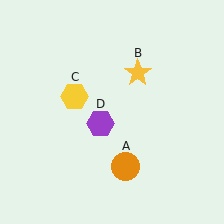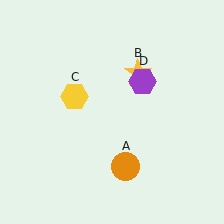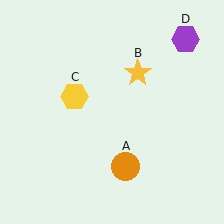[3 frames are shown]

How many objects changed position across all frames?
1 object changed position: purple hexagon (object D).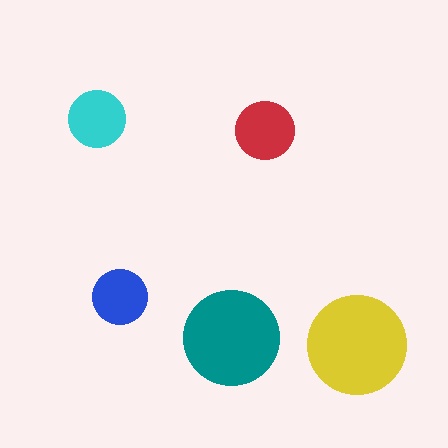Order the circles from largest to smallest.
the yellow one, the teal one, the red one, the cyan one, the blue one.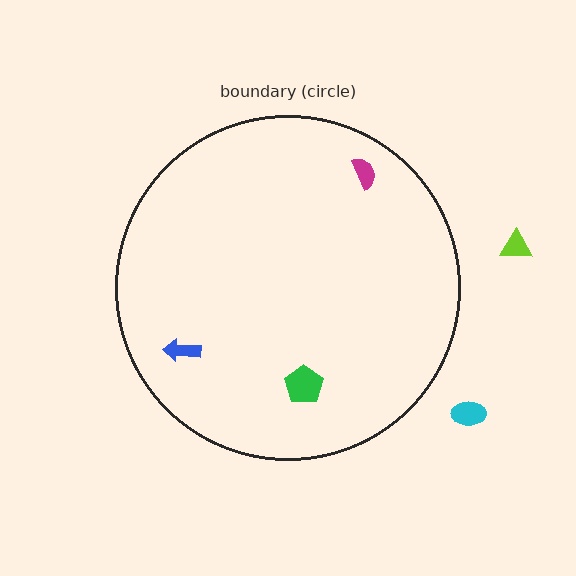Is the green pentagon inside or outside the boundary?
Inside.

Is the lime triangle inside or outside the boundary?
Outside.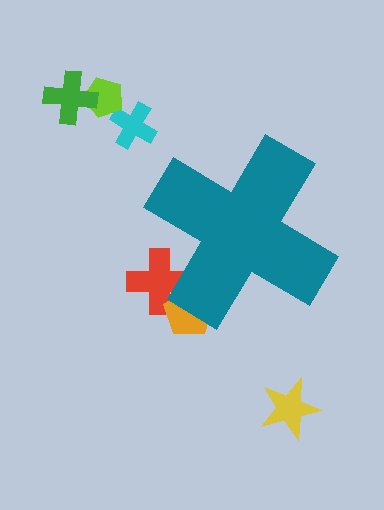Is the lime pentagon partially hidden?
No, the lime pentagon is fully visible.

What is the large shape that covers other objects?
A teal cross.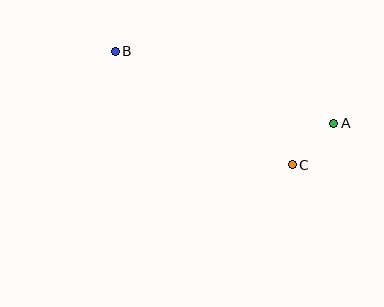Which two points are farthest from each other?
Points A and B are farthest from each other.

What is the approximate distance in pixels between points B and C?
The distance between B and C is approximately 210 pixels.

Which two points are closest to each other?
Points A and C are closest to each other.